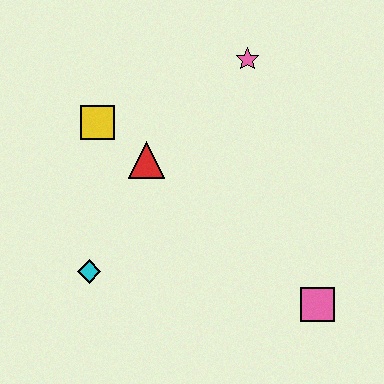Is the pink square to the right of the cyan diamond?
Yes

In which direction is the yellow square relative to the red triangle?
The yellow square is to the left of the red triangle.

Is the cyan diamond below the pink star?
Yes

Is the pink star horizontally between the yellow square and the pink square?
Yes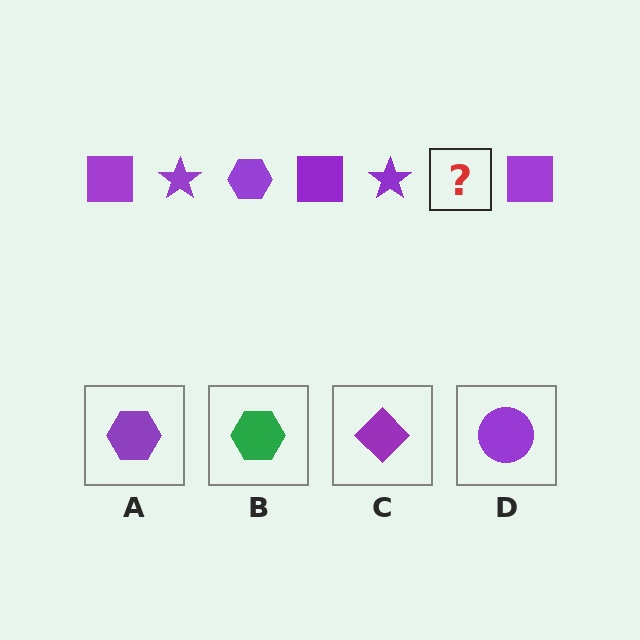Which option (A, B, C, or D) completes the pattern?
A.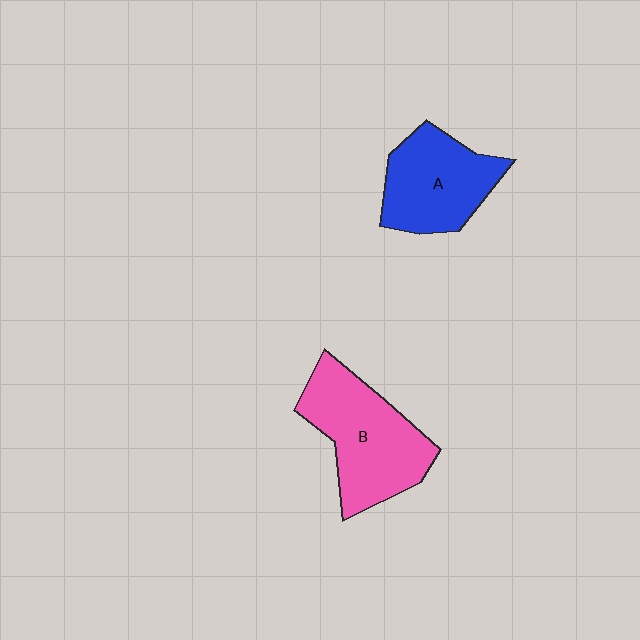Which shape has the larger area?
Shape B (pink).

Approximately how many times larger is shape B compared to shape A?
Approximately 1.2 times.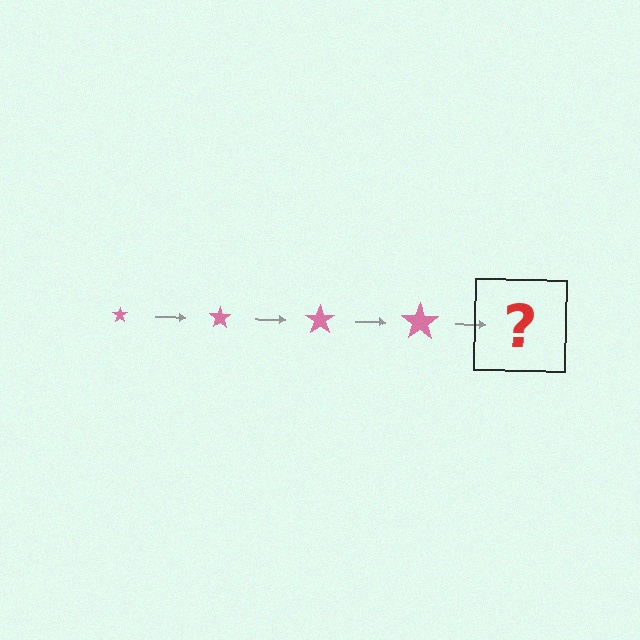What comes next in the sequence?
The next element should be a pink star, larger than the previous one.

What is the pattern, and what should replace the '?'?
The pattern is that the star gets progressively larger each step. The '?' should be a pink star, larger than the previous one.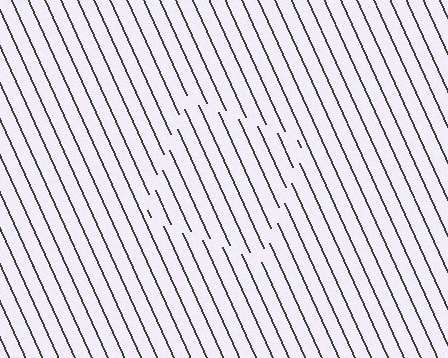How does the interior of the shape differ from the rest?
The interior of the shape contains the same grating, shifted by half a period — the contour is defined by the phase discontinuity where line-ends from the inner and outer gratings abut.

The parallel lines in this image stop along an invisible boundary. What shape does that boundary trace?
An illusory square. The interior of the shape contains the same grating, shifted by half a period — the contour is defined by the phase discontinuity where line-ends from the inner and outer gratings abut.